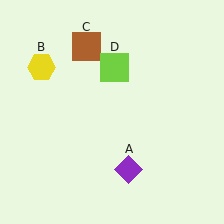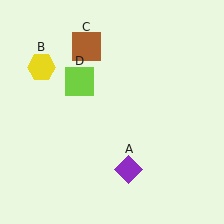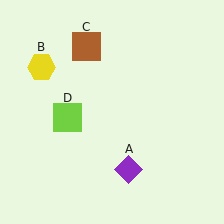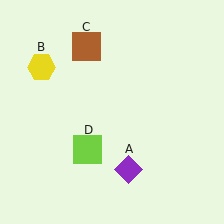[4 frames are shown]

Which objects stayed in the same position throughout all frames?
Purple diamond (object A) and yellow hexagon (object B) and brown square (object C) remained stationary.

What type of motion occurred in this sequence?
The lime square (object D) rotated counterclockwise around the center of the scene.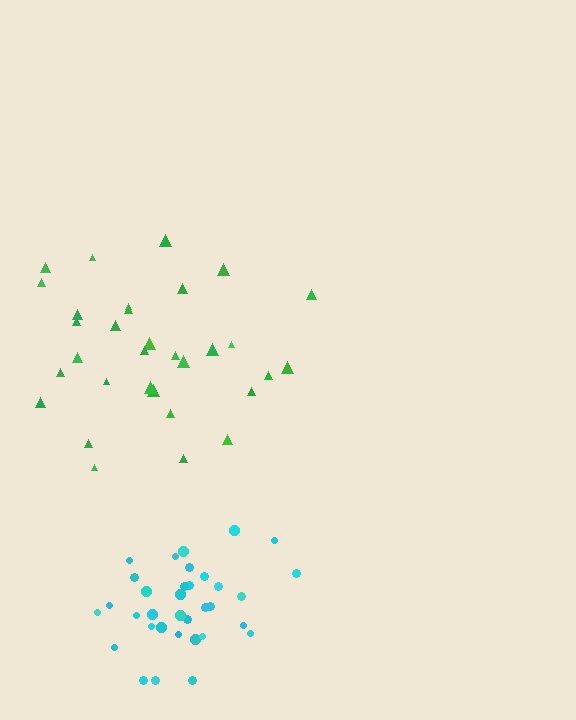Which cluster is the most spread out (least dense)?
Green.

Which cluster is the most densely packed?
Cyan.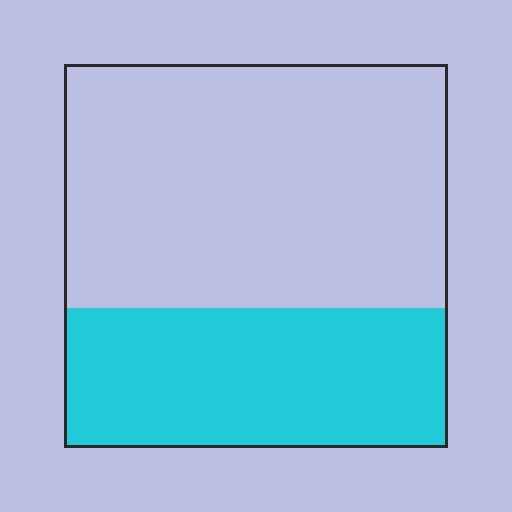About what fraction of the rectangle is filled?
About three eighths (3/8).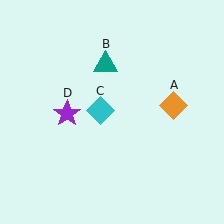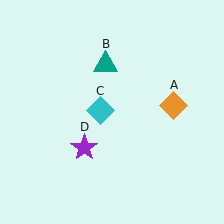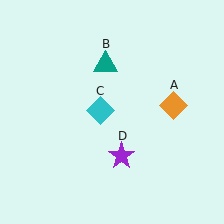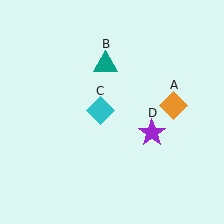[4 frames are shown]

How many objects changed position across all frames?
1 object changed position: purple star (object D).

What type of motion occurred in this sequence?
The purple star (object D) rotated counterclockwise around the center of the scene.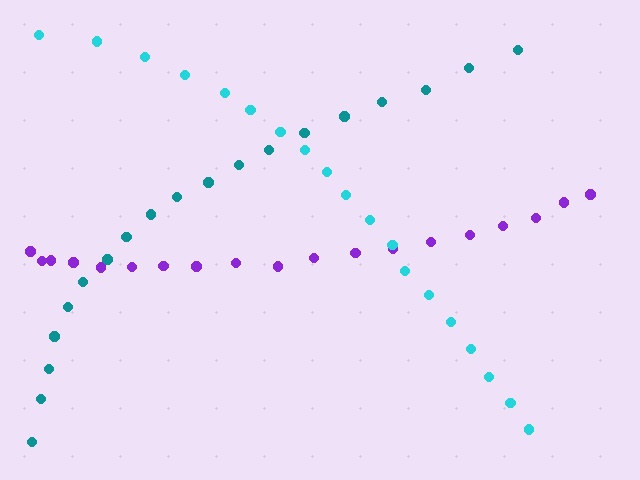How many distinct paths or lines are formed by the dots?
There are 3 distinct paths.